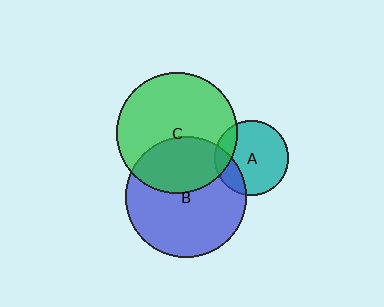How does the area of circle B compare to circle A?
Approximately 2.6 times.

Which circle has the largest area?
Circle C (green).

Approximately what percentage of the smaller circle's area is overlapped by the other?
Approximately 15%.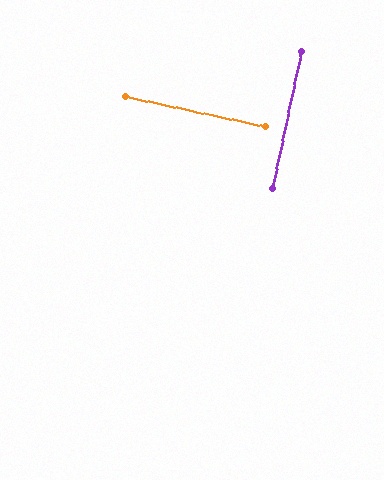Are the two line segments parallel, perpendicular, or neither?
Perpendicular — they meet at approximately 90°.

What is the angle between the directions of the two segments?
Approximately 90 degrees.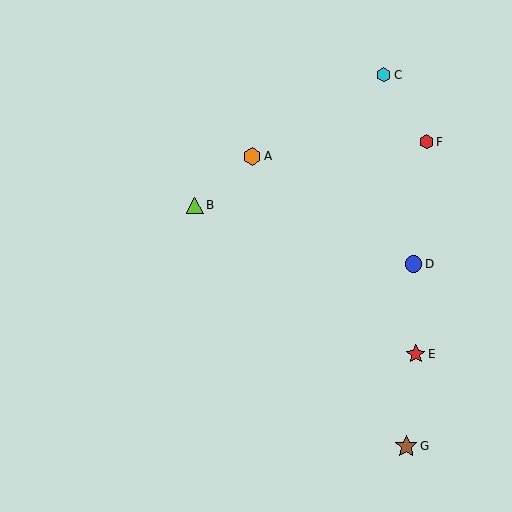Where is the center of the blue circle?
The center of the blue circle is at (413, 264).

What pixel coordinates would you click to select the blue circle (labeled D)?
Click at (413, 264) to select the blue circle D.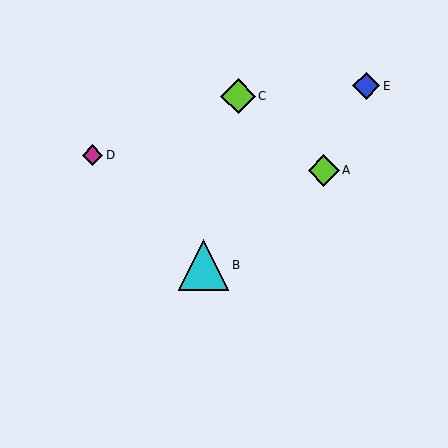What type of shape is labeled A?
Shape A is a lime diamond.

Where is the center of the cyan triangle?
The center of the cyan triangle is at (204, 265).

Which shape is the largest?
The cyan triangle (labeled B) is the largest.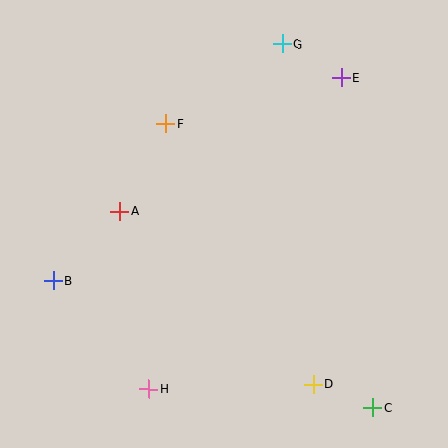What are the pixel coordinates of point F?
Point F is at (165, 123).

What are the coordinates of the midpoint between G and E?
The midpoint between G and E is at (312, 61).